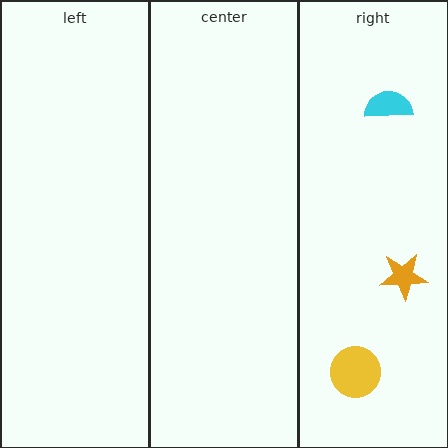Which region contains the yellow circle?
The right region.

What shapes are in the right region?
The orange star, the yellow circle, the cyan semicircle.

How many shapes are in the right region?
3.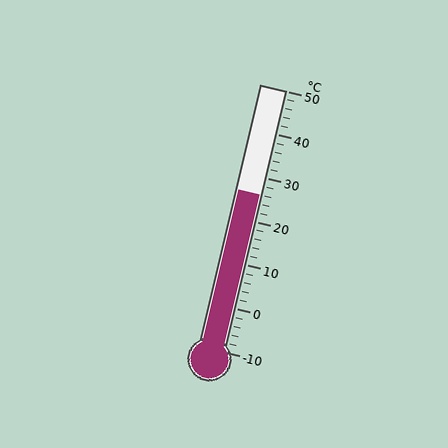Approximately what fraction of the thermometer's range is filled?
The thermometer is filled to approximately 60% of its range.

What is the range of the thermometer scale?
The thermometer scale ranges from -10°C to 50°C.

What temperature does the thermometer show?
The thermometer shows approximately 26°C.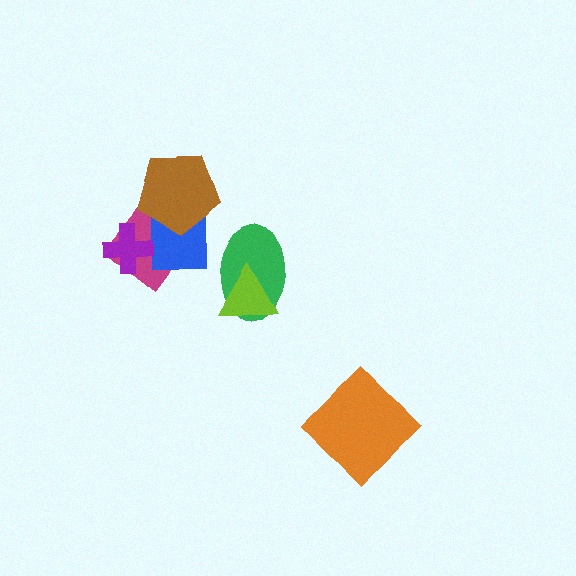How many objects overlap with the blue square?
2 objects overlap with the blue square.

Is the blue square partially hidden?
Yes, it is partially covered by another shape.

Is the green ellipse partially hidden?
Yes, it is partially covered by another shape.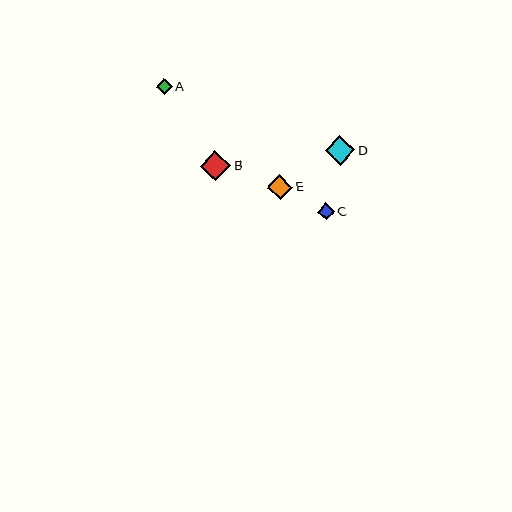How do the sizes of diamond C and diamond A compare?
Diamond C and diamond A are approximately the same size.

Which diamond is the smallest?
Diamond A is the smallest with a size of approximately 15 pixels.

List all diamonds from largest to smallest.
From largest to smallest: D, B, E, C, A.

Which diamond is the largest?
Diamond D is the largest with a size of approximately 30 pixels.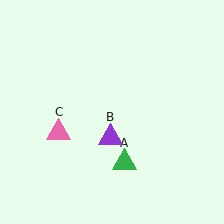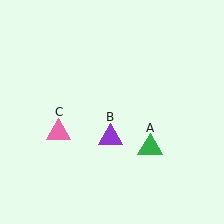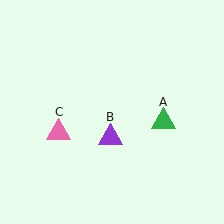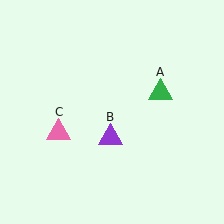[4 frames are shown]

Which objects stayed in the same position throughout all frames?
Purple triangle (object B) and pink triangle (object C) remained stationary.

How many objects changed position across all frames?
1 object changed position: green triangle (object A).